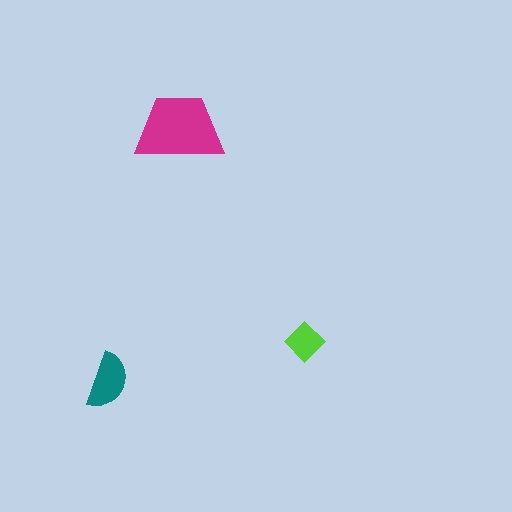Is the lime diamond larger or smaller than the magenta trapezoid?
Smaller.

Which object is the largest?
The magenta trapezoid.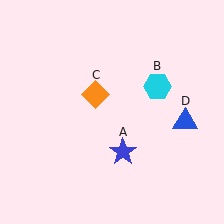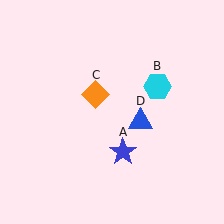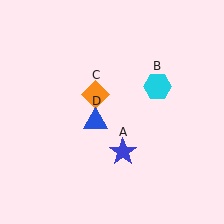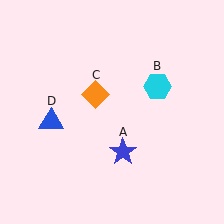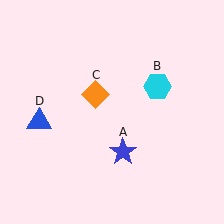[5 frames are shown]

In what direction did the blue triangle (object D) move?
The blue triangle (object D) moved left.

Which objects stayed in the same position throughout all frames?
Blue star (object A) and cyan hexagon (object B) and orange diamond (object C) remained stationary.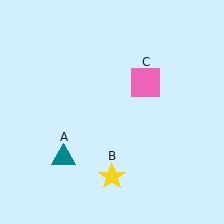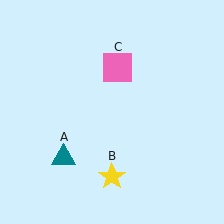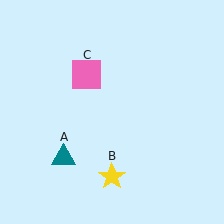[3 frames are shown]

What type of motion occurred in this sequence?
The pink square (object C) rotated counterclockwise around the center of the scene.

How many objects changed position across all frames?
1 object changed position: pink square (object C).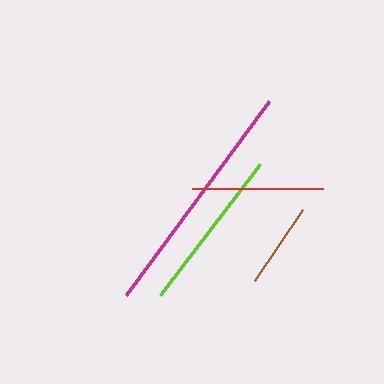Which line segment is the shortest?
The brown line is the shortest at approximately 86 pixels.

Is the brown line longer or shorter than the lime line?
The lime line is longer than the brown line.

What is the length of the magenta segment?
The magenta segment is approximately 241 pixels long.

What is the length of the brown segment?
The brown segment is approximately 86 pixels long.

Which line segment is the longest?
The magenta line is the longest at approximately 241 pixels.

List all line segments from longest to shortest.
From longest to shortest: magenta, lime, red, brown.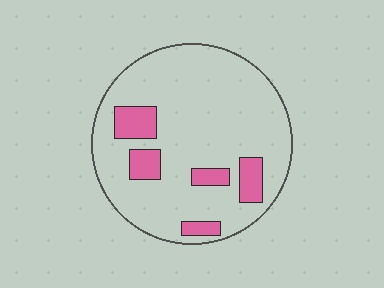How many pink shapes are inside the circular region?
5.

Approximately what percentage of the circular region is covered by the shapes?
Approximately 15%.